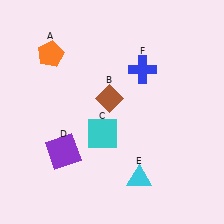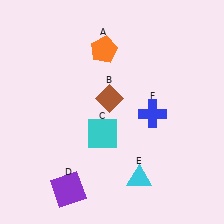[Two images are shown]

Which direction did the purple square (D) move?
The purple square (D) moved down.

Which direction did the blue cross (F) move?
The blue cross (F) moved down.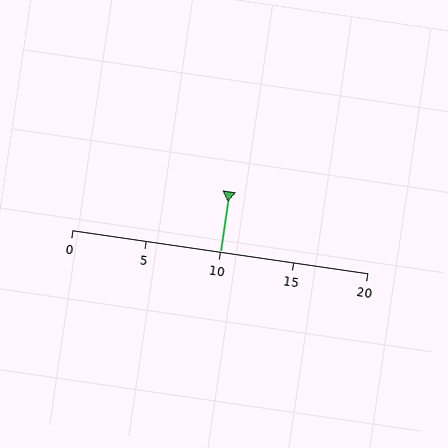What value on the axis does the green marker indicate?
The marker indicates approximately 10.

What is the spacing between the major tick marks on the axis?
The major ticks are spaced 5 apart.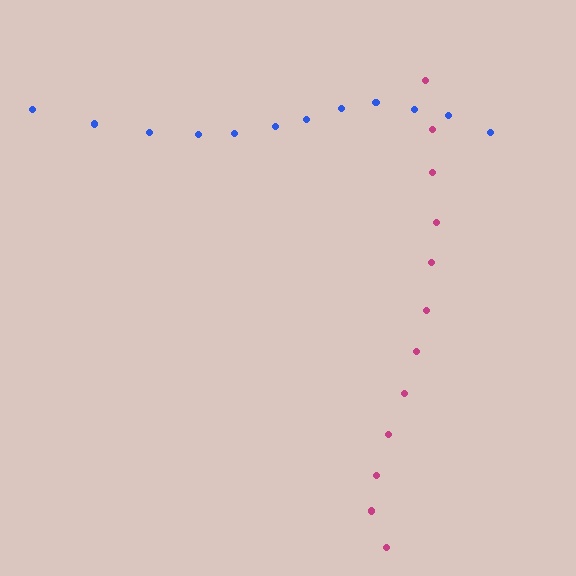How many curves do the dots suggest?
There are 2 distinct paths.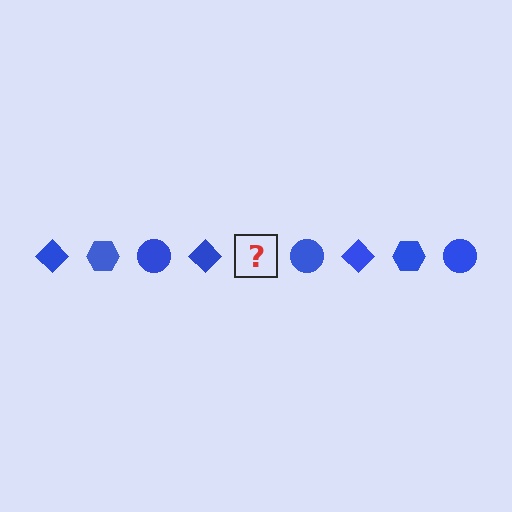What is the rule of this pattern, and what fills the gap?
The rule is that the pattern cycles through diamond, hexagon, circle shapes in blue. The gap should be filled with a blue hexagon.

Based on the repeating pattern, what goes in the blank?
The blank should be a blue hexagon.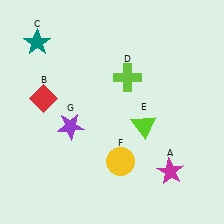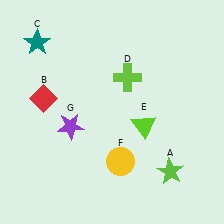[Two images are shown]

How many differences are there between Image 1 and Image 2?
There is 1 difference between the two images.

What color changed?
The star (A) changed from magenta in Image 1 to lime in Image 2.